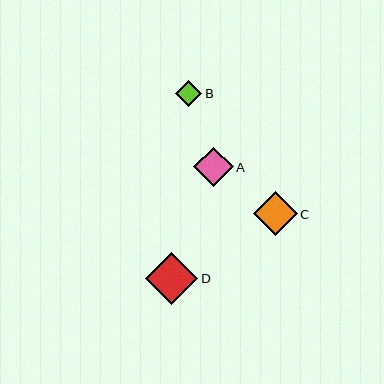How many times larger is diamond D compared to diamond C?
Diamond D is approximately 1.2 times the size of diamond C.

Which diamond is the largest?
Diamond D is the largest with a size of approximately 52 pixels.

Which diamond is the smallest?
Diamond B is the smallest with a size of approximately 26 pixels.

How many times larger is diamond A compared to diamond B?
Diamond A is approximately 1.5 times the size of diamond B.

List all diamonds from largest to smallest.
From largest to smallest: D, C, A, B.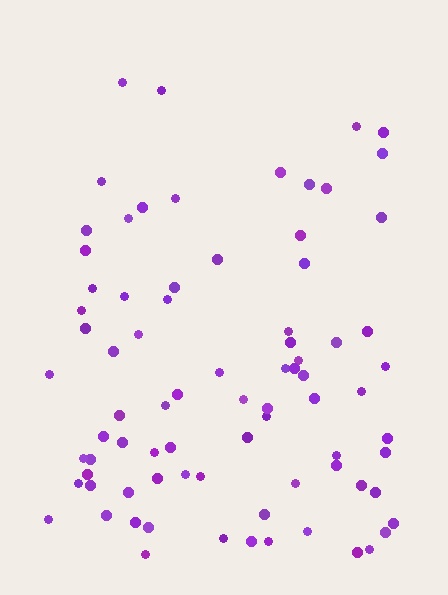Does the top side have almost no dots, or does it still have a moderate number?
Still a moderate number, just noticeably fewer than the bottom.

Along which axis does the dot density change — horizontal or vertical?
Vertical.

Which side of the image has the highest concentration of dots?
The bottom.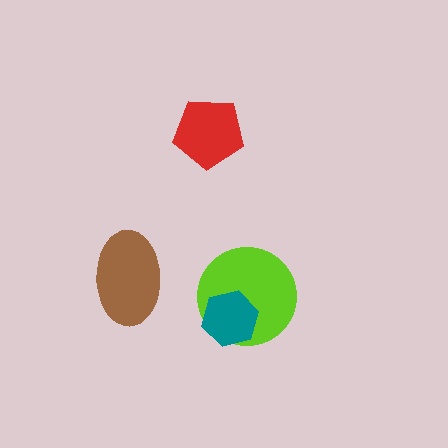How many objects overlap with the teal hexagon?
1 object overlaps with the teal hexagon.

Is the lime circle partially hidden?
Yes, it is partially covered by another shape.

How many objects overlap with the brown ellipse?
0 objects overlap with the brown ellipse.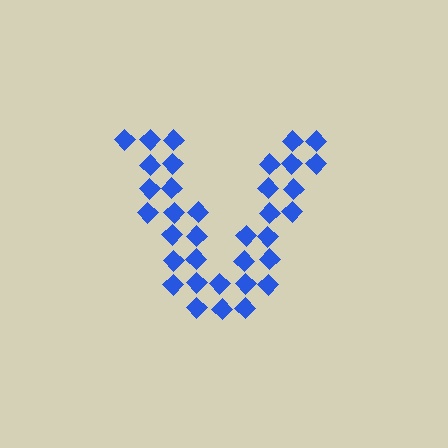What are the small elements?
The small elements are diamonds.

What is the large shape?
The large shape is the letter V.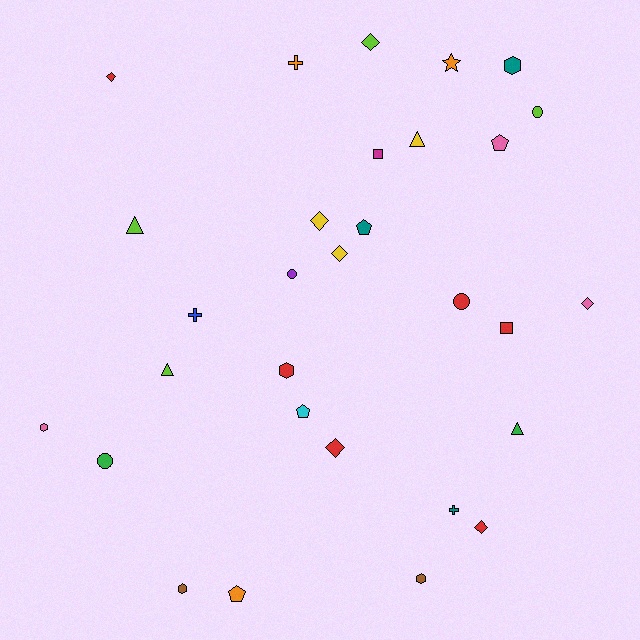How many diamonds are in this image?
There are 7 diamonds.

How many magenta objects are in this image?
There is 1 magenta object.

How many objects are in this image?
There are 30 objects.